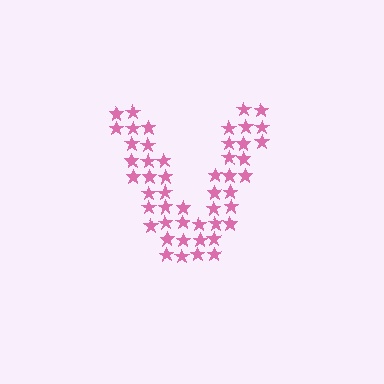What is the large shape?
The large shape is the letter V.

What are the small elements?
The small elements are stars.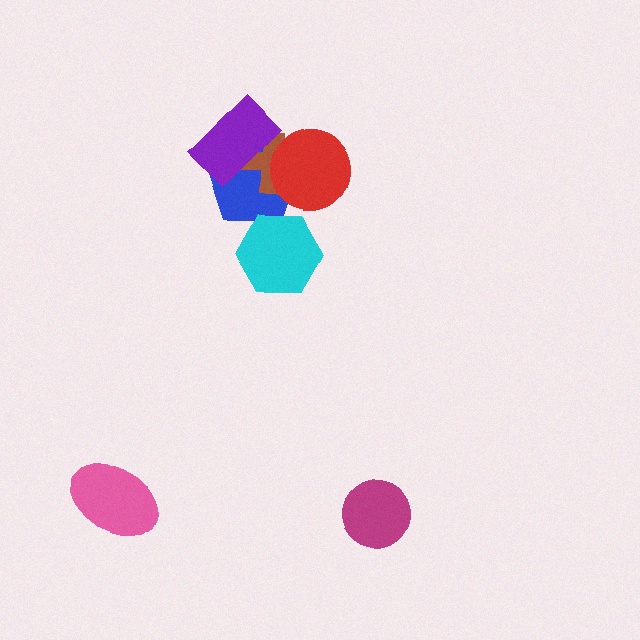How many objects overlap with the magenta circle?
0 objects overlap with the magenta circle.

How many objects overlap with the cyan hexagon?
1 object overlaps with the cyan hexagon.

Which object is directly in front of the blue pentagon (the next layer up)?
The brown cross is directly in front of the blue pentagon.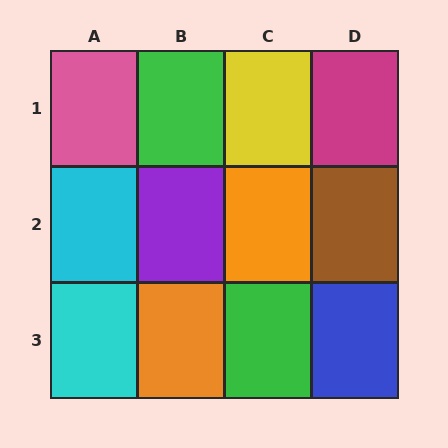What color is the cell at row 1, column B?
Green.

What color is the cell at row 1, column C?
Yellow.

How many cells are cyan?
2 cells are cyan.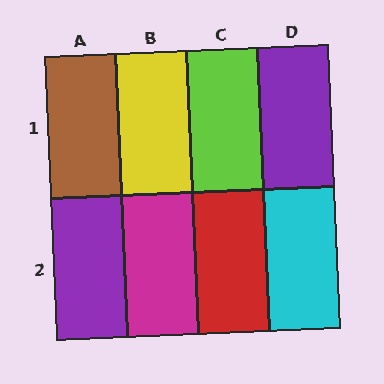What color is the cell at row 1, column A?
Brown.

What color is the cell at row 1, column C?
Lime.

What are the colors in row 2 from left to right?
Purple, magenta, red, cyan.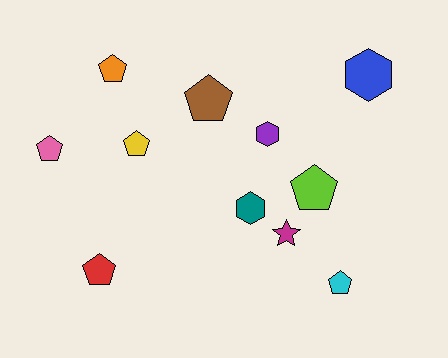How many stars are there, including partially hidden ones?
There is 1 star.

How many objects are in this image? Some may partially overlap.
There are 11 objects.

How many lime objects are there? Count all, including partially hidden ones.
There is 1 lime object.